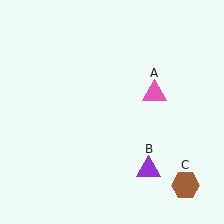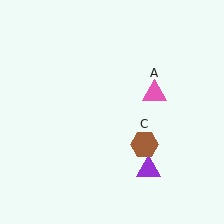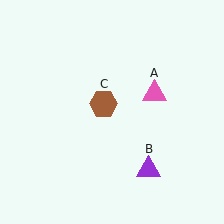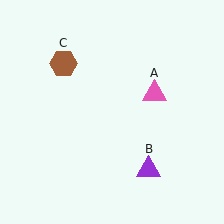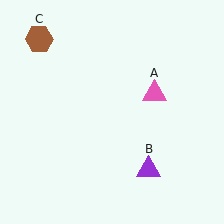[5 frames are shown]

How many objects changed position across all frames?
1 object changed position: brown hexagon (object C).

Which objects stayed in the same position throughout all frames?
Pink triangle (object A) and purple triangle (object B) remained stationary.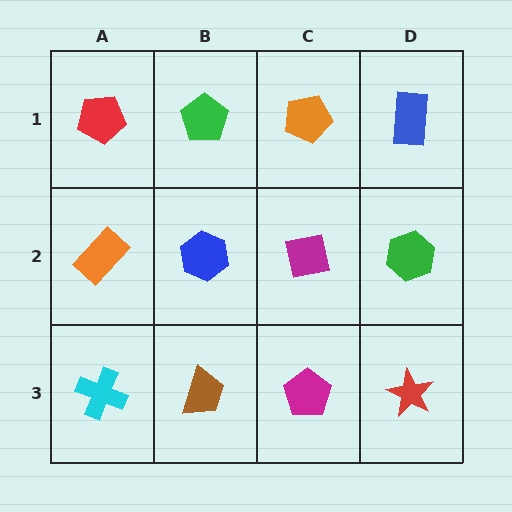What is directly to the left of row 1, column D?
An orange pentagon.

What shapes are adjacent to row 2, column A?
A red pentagon (row 1, column A), a cyan cross (row 3, column A), a blue hexagon (row 2, column B).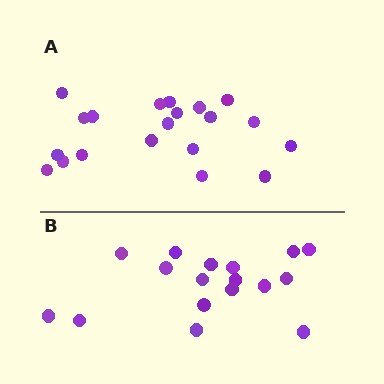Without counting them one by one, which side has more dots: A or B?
Region A (the top region) has more dots.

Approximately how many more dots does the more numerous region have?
Region A has just a few more — roughly 2 or 3 more dots than region B.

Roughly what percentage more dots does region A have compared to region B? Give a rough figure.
About 20% more.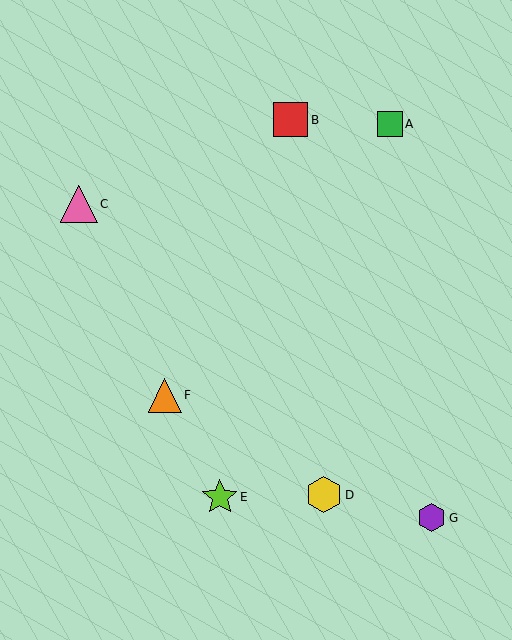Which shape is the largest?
The pink triangle (labeled C) is the largest.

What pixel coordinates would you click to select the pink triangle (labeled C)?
Click at (79, 204) to select the pink triangle C.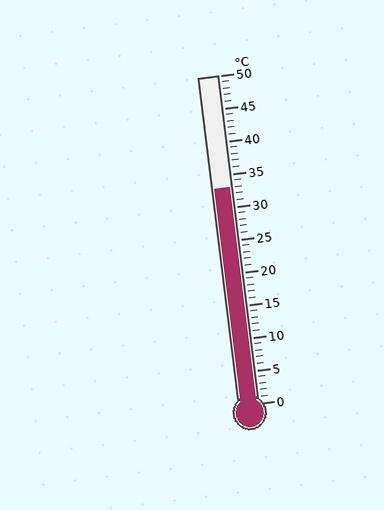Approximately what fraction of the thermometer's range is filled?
The thermometer is filled to approximately 65% of its range.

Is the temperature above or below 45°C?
The temperature is below 45°C.